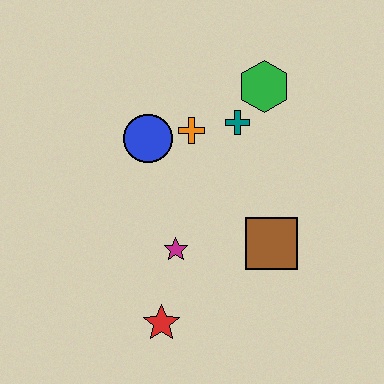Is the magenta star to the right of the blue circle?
Yes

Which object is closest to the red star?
The magenta star is closest to the red star.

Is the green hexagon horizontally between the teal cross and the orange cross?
No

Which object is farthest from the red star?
The green hexagon is farthest from the red star.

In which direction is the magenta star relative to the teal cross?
The magenta star is below the teal cross.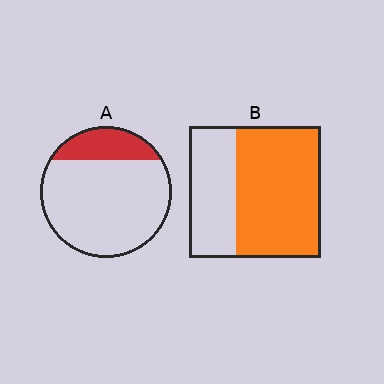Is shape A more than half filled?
No.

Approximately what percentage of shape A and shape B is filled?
A is approximately 20% and B is approximately 65%.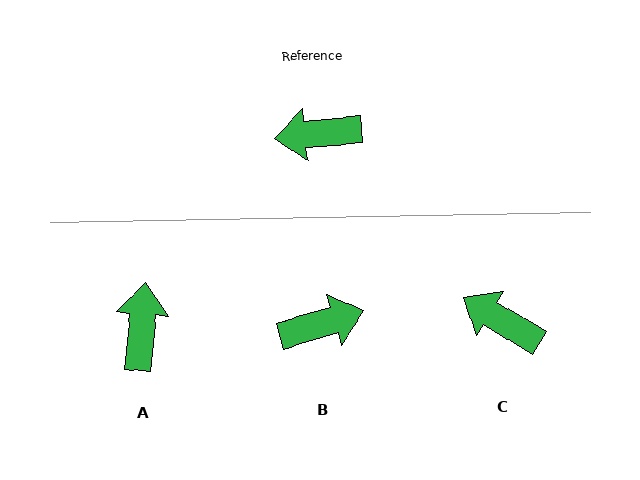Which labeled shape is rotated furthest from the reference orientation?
B, about 169 degrees away.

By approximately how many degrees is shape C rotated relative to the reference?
Approximately 37 degrees clockwise.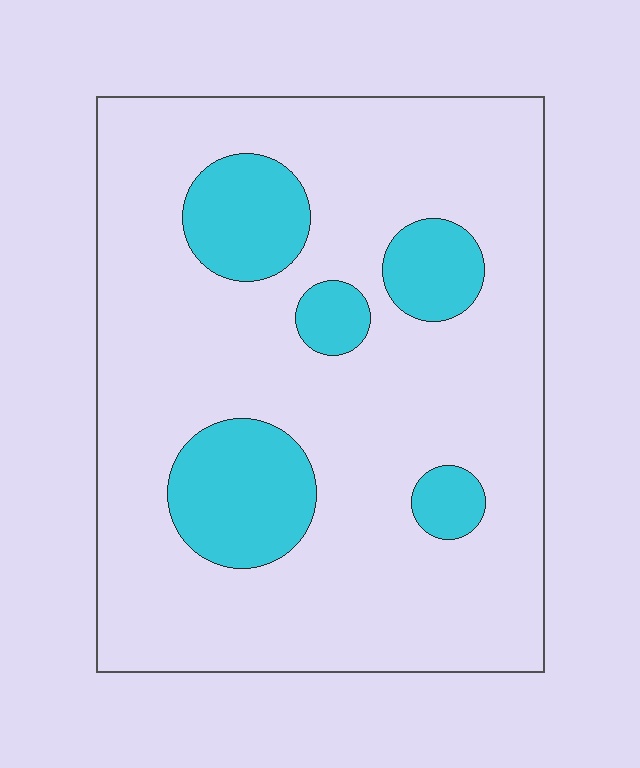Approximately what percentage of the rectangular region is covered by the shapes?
Approximately 20%.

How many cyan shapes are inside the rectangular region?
5.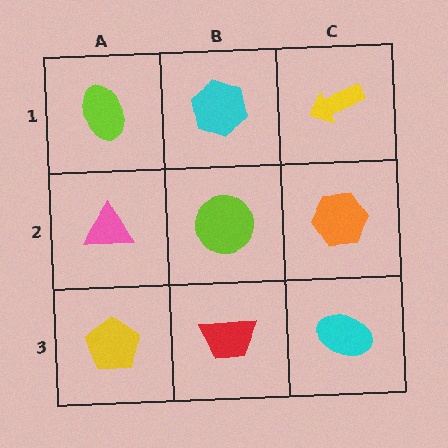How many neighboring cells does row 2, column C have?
3.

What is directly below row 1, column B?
A lime circle.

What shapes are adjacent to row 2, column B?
A cyan hexagon (row 1, column B), a red trapezoid (row 3, column B), a pink triangle (row 2, column A), an orange hexagon (row 2, column C).